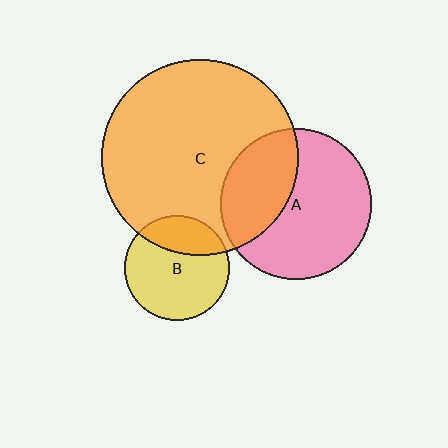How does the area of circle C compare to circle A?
Approximately 1.7 times.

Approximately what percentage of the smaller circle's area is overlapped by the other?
Approximately 30%.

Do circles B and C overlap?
Yes.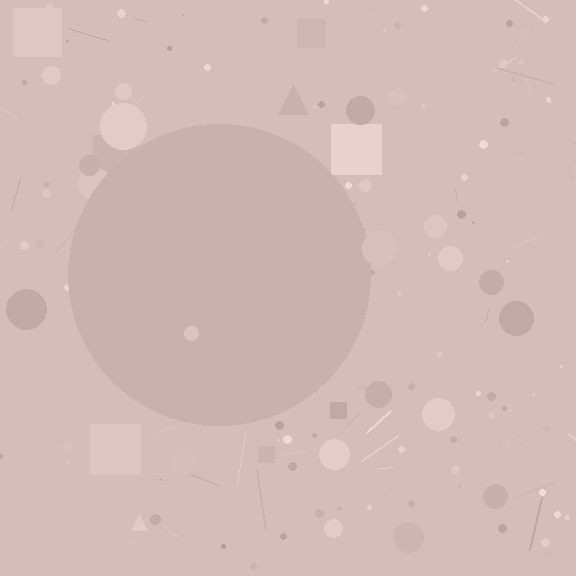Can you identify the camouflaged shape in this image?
The camouflaged shape is a circle.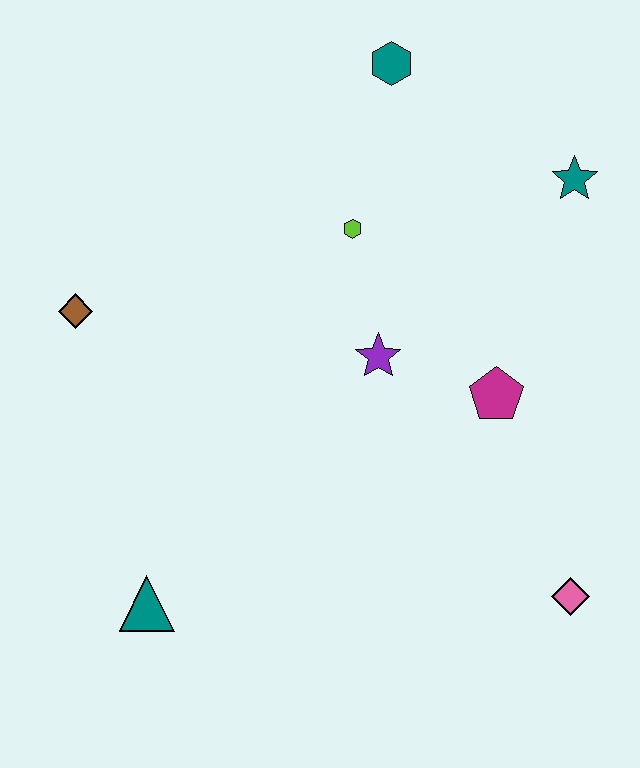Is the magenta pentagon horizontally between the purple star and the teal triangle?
No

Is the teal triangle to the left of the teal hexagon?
Yes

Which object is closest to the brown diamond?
The lime hexagon is closest to the brown diamond.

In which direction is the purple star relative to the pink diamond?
The purple star is above the pink diamond.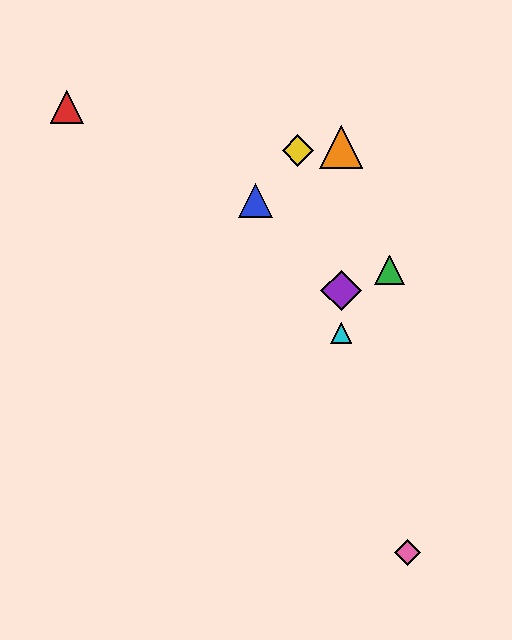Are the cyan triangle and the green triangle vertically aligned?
No, the cyan triangle is at x≈341 and the green triangle is at x≈390.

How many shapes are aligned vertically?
3 shapes (the purple diamond, the orange triangle, the cyan triangle) are aligned vertically.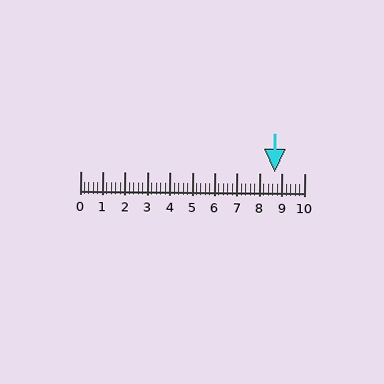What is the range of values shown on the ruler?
The ruler shows values from 0 to 10.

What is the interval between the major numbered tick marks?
The major tick marks are spaced 1 units apart.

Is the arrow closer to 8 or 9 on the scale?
The arrow is closer to 9.